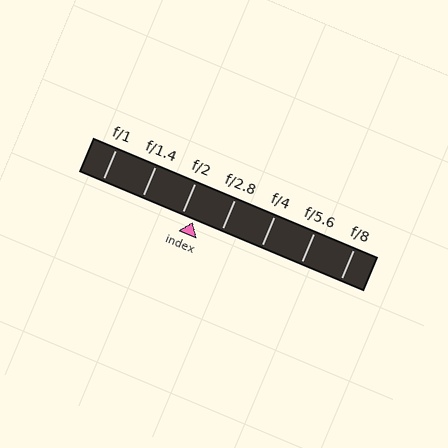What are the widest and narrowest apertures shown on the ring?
The widest aperture shown is f/1 and the narrowest is f/8.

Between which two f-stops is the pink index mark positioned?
The index mark is between f/2 and f/2.8.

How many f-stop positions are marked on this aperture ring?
There are 7 f-stop positions marked.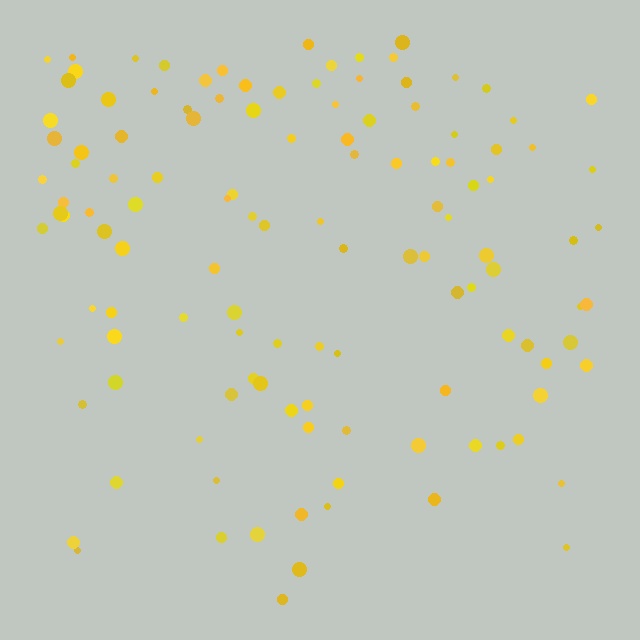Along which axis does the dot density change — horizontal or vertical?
Vertical.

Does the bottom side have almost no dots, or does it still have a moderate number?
Still a moderate number, just noticeably fewer than the top.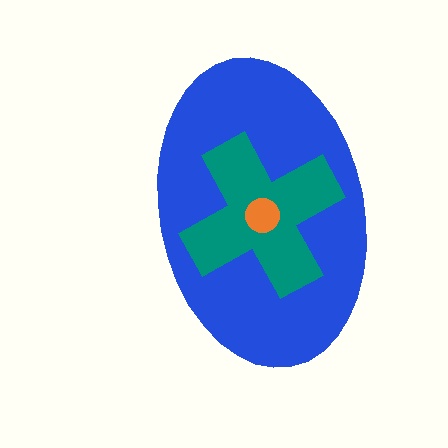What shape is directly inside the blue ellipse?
The teal cross.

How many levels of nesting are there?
3.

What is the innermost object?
The orange circle.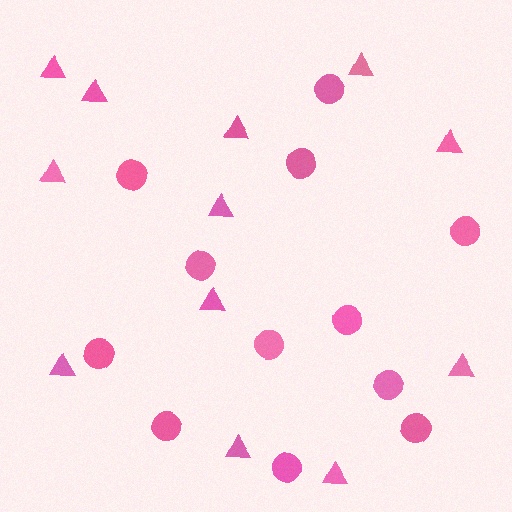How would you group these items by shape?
There are 2 groups: one group of circles (12) and one group of triangles (12).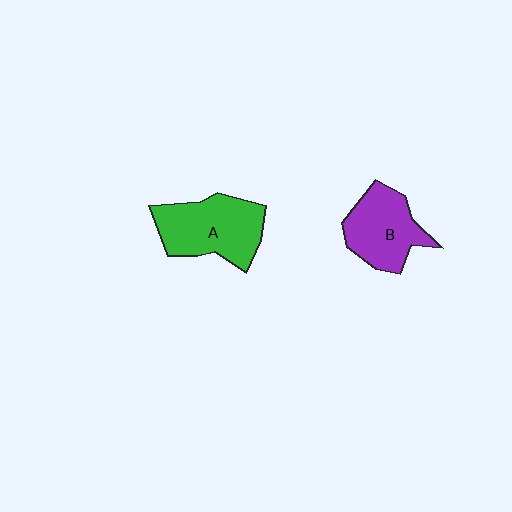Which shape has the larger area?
Shape A (green).